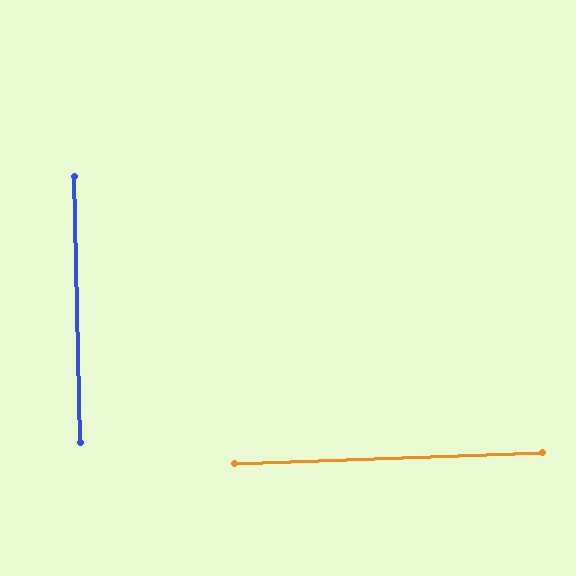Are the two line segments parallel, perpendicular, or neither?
Perpendicular — they meet at approximately 89°.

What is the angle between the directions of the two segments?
Approximately 89 degrees.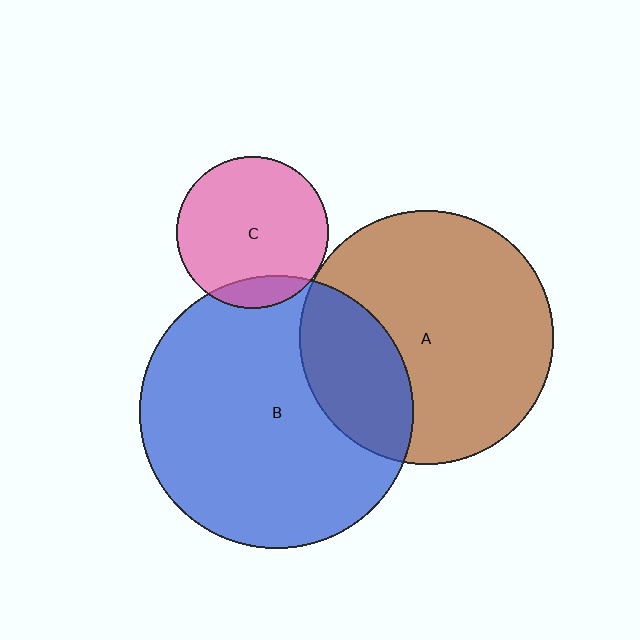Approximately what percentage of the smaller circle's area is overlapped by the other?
Approximately 5%.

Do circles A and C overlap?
Yes.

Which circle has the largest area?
Circle B (blue).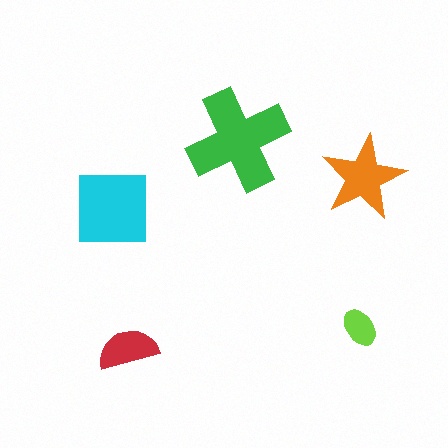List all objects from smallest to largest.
The lime ellipse, the red semicircle, the orange star, the cyan square, the green cross.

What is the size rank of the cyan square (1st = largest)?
2nd.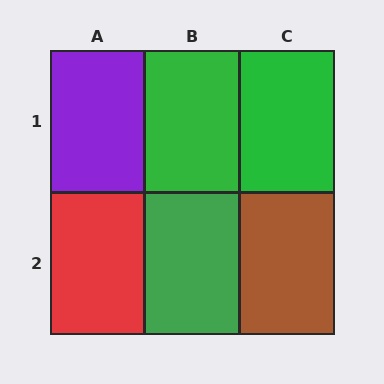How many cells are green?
3 cells are green.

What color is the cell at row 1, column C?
Green.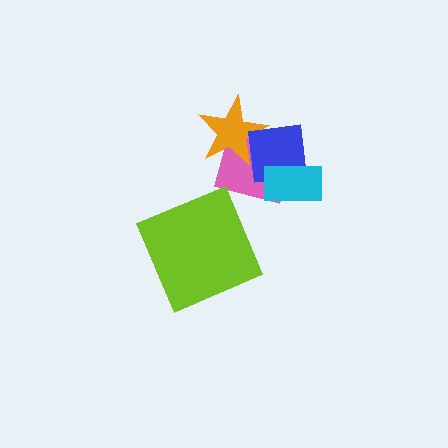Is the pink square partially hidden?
Yes, it is partially covered by another shape.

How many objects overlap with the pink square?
3 objects overlap with the pink square.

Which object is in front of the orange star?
The blue square is in front of the orange star.